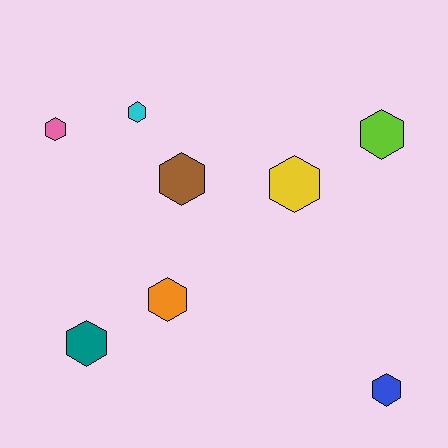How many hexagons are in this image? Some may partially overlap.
There are 8 hexagons.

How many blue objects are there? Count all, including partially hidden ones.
There is 1 blue object.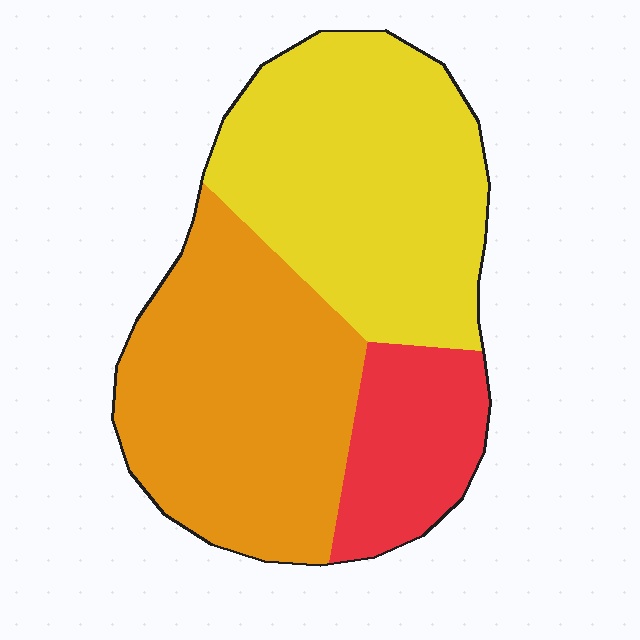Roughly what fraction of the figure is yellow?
Yellow covers about 40% of the figure.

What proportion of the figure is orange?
Orange covers about 40% of the figure.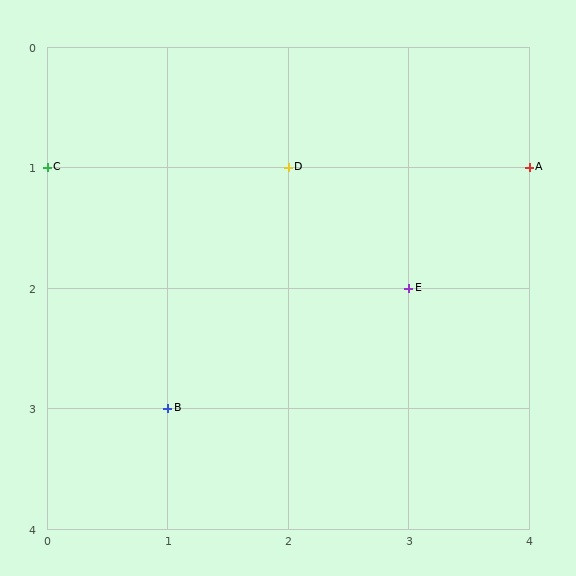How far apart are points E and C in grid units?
Points E and C are 3 columns and 1 row apart (about 3.2 grid units diagonally).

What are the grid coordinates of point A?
Point A is at grid coordinates (4, 1).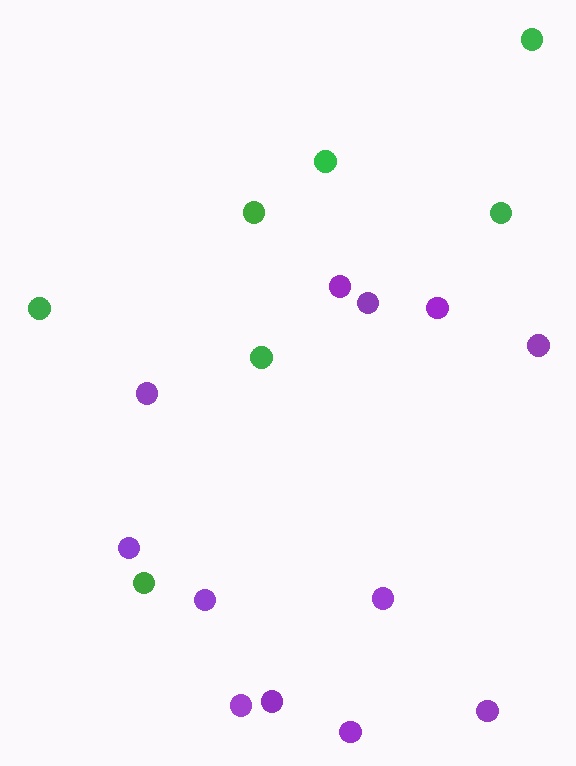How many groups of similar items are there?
There are 2 groups: one group of purple circles (12) and one group of green circles (7).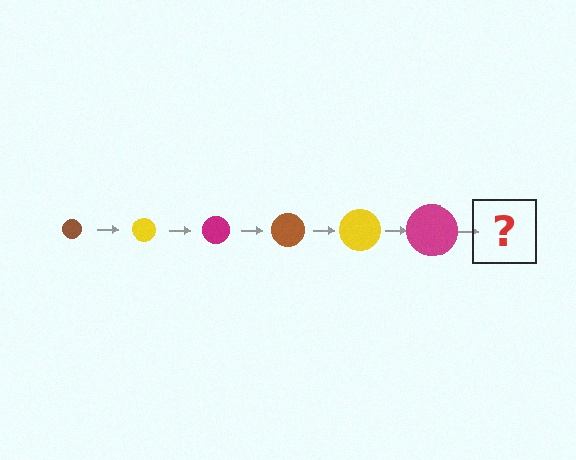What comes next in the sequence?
The next element should be a brown circle, larger than the previous one.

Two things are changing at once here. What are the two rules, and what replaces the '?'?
The two rules are that the circle grows larger each step and the color cycles through brown, yellow, and magenta. The '?' should be a brown circle, larger than the previous one.